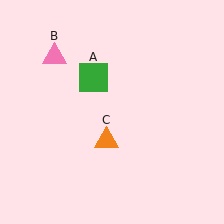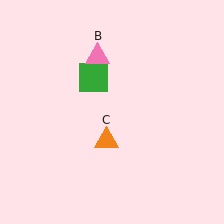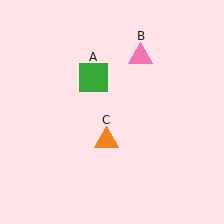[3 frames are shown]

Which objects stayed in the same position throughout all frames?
Green square (object A) and orange triangle (object C) remained stationary.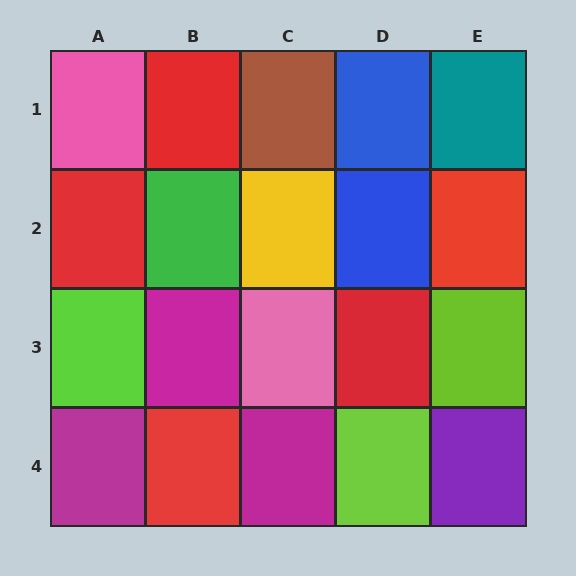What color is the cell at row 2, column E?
Red.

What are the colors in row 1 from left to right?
Pink, red, brown, blue, teal.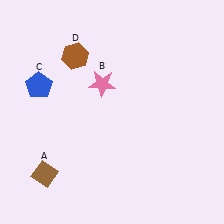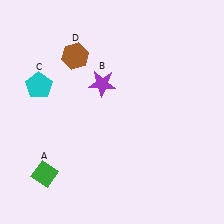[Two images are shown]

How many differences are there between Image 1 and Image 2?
There are 3 differences between the two images.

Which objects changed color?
A changed from brown to green. B changed from pink to purple. C changed from blue to cyan.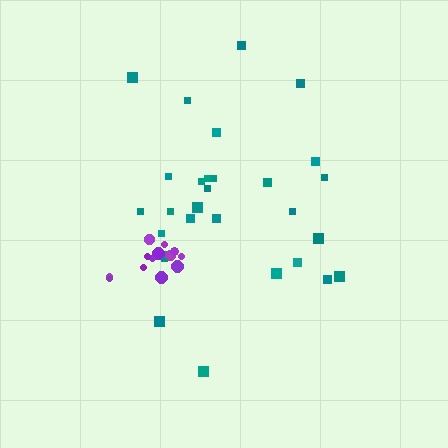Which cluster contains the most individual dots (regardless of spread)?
Teal (29).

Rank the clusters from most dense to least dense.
purple, teal.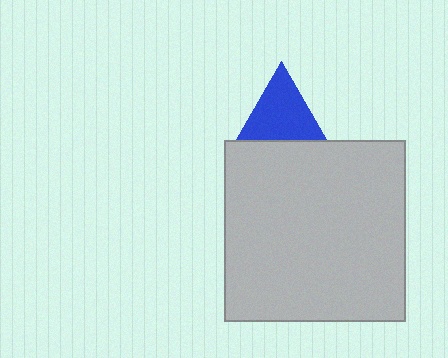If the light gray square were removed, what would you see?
You would see the complete blue triangle.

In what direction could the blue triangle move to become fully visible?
The blue triangle could move up. That would shift it out from behind the light gray square entirely.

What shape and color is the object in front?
The object in front is a light gray square.